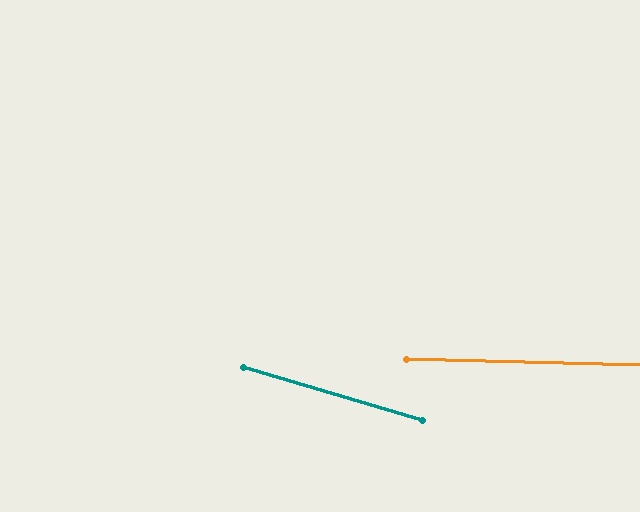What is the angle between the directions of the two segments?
Approximately 15 degrees.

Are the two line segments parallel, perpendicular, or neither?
Neither parallel nor perpendicular — they differ by about 15°.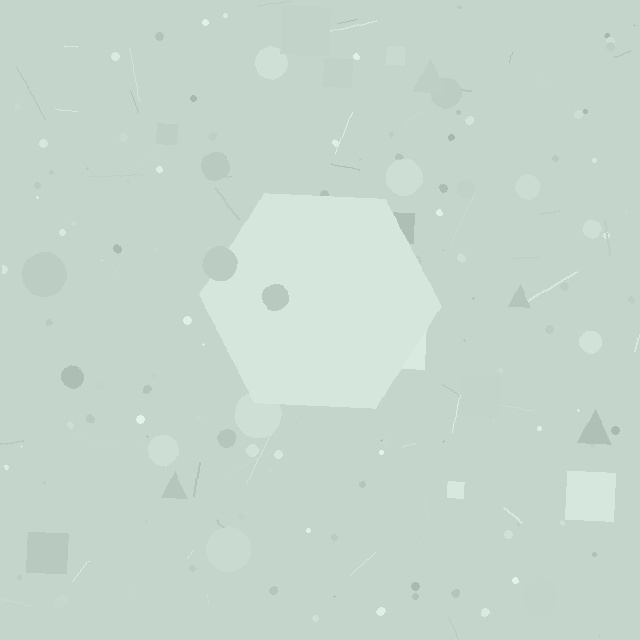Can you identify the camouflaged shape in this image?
The camouflaged shape is a hexagon.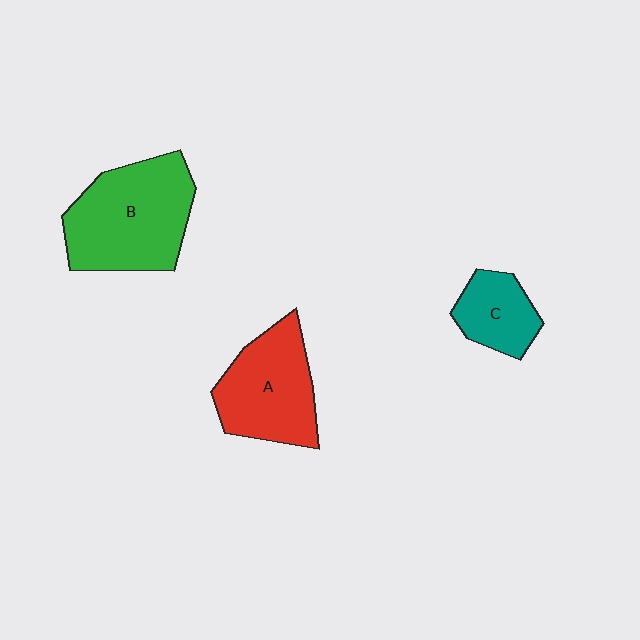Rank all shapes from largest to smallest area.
From largest to smallest: B (green), A (red), C (teal).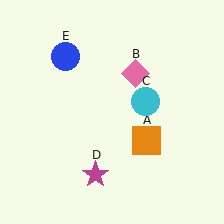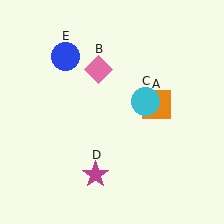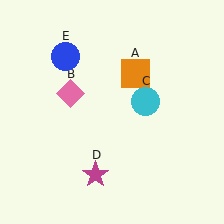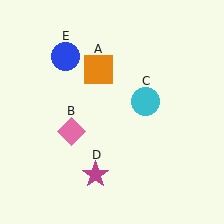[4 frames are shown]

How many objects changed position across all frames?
2 objects changed position: orange square (object A), pink diamond (object B).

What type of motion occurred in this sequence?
The orange square (object A), pink diamond (object B) rotated counterclockwise around the center of the scene.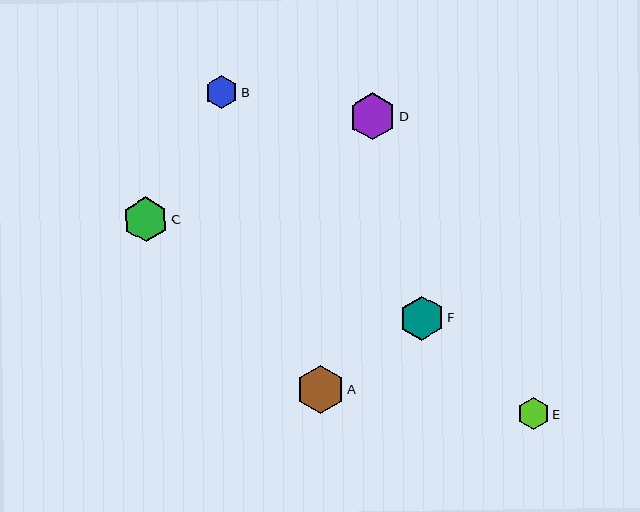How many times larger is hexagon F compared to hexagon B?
Hexagon F is approximately 1.4 times the size of hexagon B.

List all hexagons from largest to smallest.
From largest to smallest: A, D, F, C, B, E.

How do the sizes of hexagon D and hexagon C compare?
Hexagon D and hexagon C are approximately the same size.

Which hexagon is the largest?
Hexagon A is the largest with a size of approximately 48 pixels.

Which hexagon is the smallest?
Hexagon E is the smallest with a size of approximately 32 pixels.